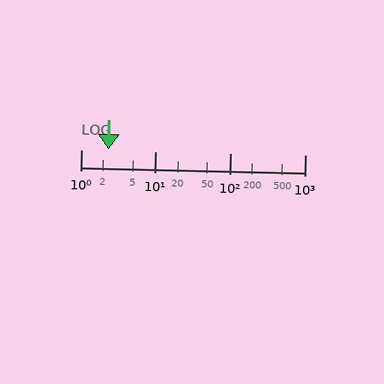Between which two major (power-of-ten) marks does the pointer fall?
The pointer is between 1 and 10.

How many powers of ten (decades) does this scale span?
The scale spans 3 decades, from 1 to 1000.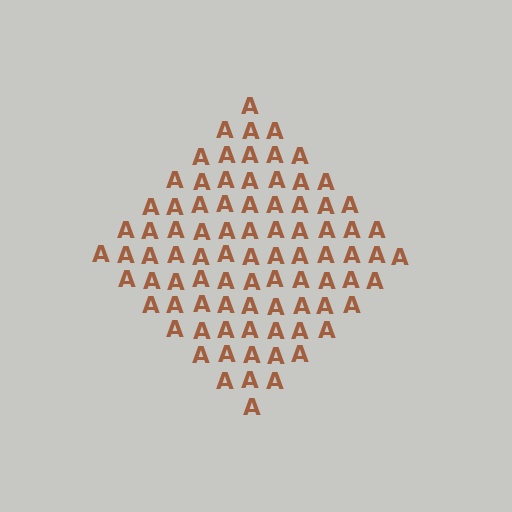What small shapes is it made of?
It is made of small letter A's.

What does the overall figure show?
The overall figure shows a diamond.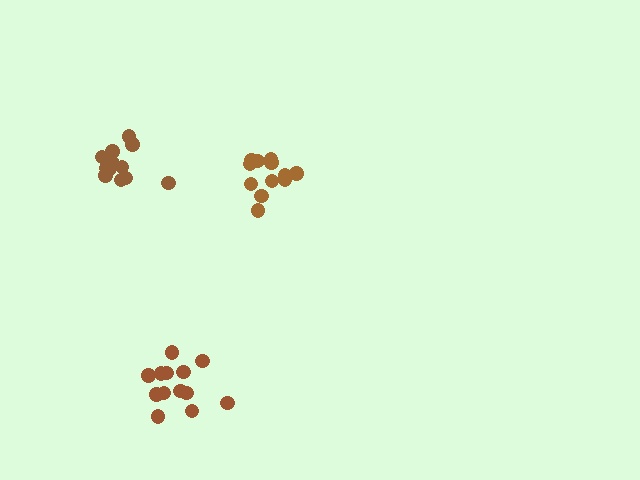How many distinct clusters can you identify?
There are 3 distinct clusters.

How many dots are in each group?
Group 1: 13 dots, Group 2: 12 dots, Group 3: 12 dots (37 total).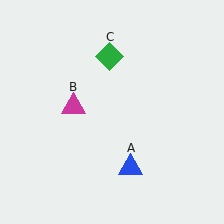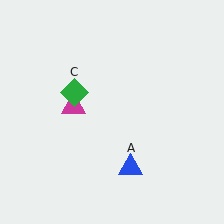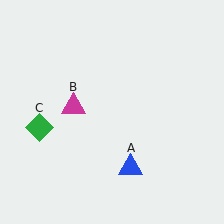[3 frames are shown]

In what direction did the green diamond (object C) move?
The green diamond (object C) moved down and to the left.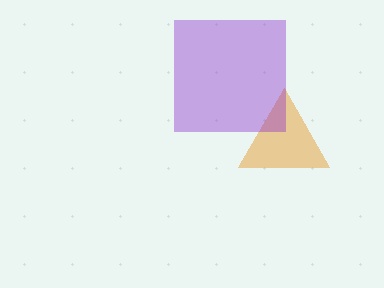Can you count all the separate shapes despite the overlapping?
Yes, there are 2 separate shapes.